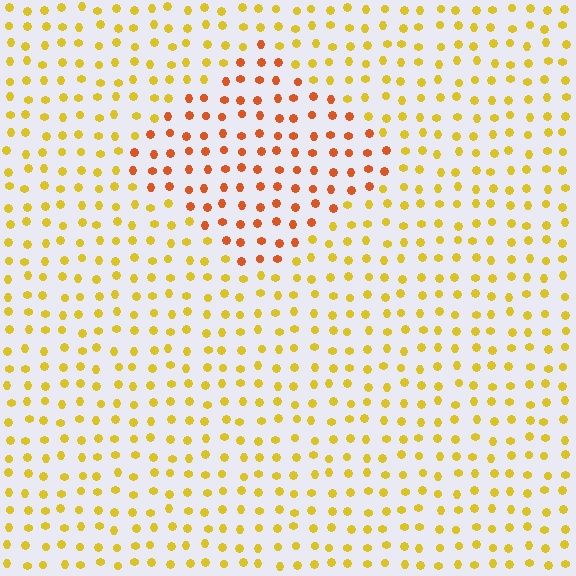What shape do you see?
I see a diamond.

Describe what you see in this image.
The image is filled with small yellow elements in a uniform arrangement. A diamond-shaped region is visible where the elements are tinted to a slightly different hue, forming a subtle color boundary.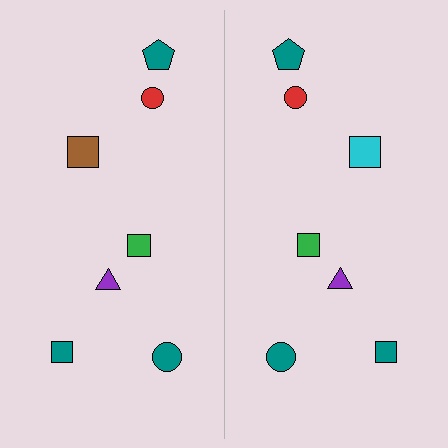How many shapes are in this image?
There are 14 shapes in this image.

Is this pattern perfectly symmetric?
No, the pattern is not perfectly symmetric. The cyan square on the right side breaks the symmetry — its mirror counterpart is brown.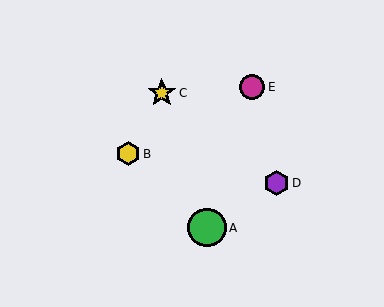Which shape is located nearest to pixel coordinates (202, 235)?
The green circle (labeled A) at (207, 228) is nearest to that location.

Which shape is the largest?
The green circle (labeled A) is the largest.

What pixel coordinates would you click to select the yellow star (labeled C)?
Click at (162, 93) to select the yellow star C.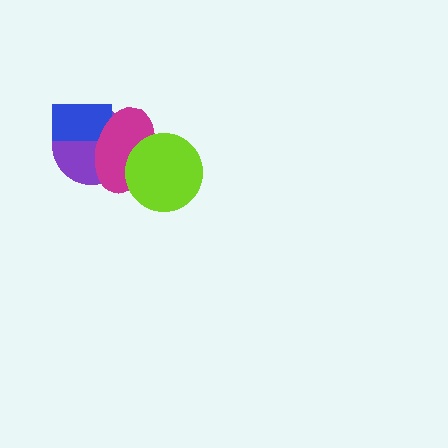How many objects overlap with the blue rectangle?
2 objects overlap with the blue rectangle.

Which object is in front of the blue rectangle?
The magenta ellipse is in front of the blue rectangle.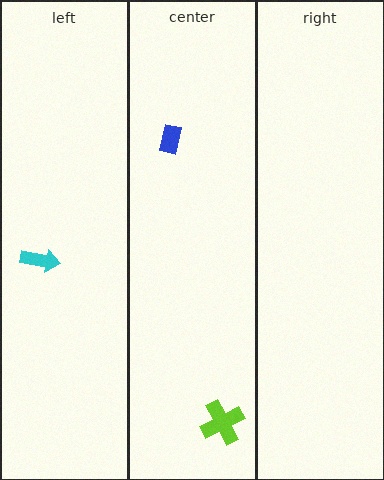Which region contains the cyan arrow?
The left region.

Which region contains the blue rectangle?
The center region.